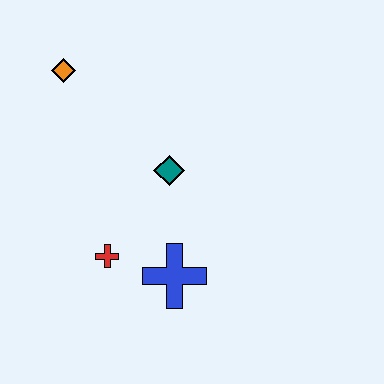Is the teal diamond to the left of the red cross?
No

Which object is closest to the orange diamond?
The teal diamond is closest to the orange diamond.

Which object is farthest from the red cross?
The orange diamond is farthest from the red cross.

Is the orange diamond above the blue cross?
Yes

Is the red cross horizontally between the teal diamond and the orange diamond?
Yes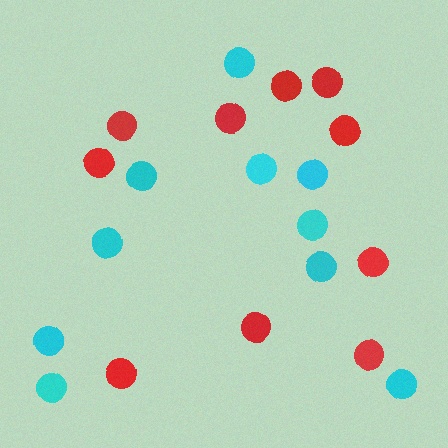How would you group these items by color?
There are 2 groups: one group of red circles (10) and one group of cyan circles (10).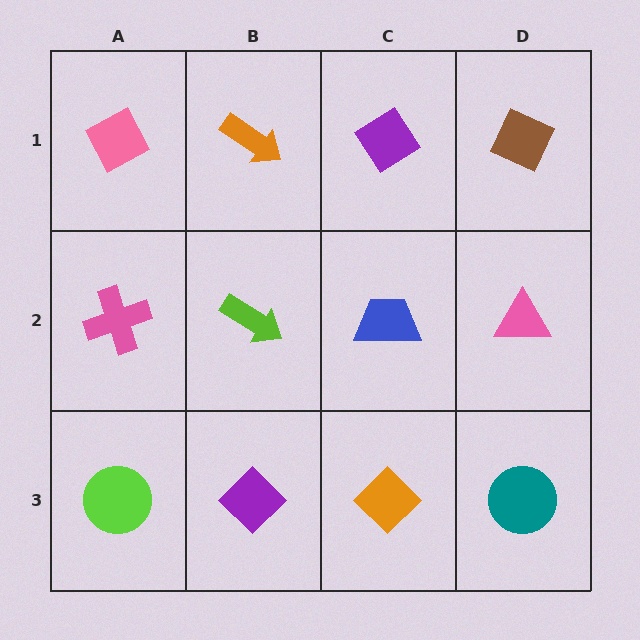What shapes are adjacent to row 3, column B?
A lime arrow (row 2, column B), a lime circle (row 3, column A), an orange diamond (row 3, column C).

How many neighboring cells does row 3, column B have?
3.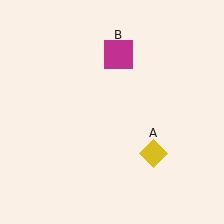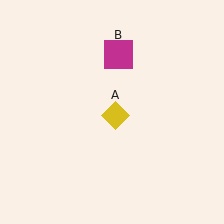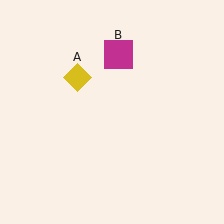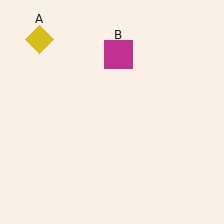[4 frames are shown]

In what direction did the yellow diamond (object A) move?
The yellow diamond (object A) moved up and to the left.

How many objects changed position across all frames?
1 object changed position: yellow diamond (object A).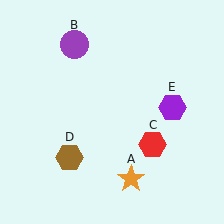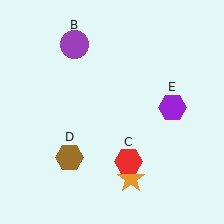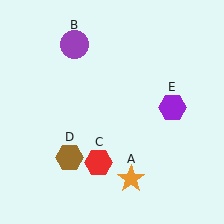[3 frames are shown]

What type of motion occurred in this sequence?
The red hexagon (object C) rotated clockwise around the center of the scene.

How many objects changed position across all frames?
1 object changed position: red hexagon (object C).